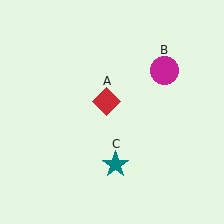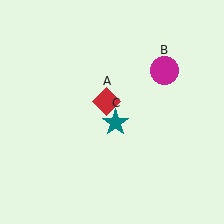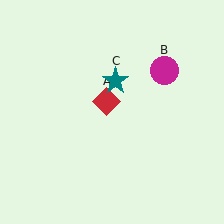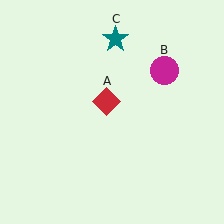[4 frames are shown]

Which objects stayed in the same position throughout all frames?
Red diamond (object A) and magenta circle (object B) remained stationary.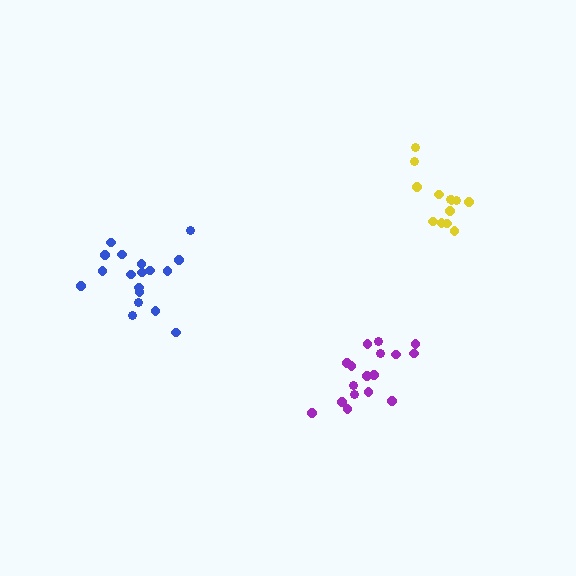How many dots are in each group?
Group 1: 17 dots, Group 2: 18 dots, Group 3: 13 dots (48 total).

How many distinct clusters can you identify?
There are 3 distinct clusters.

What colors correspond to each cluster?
The clusters are colored: purple, blue, yellow.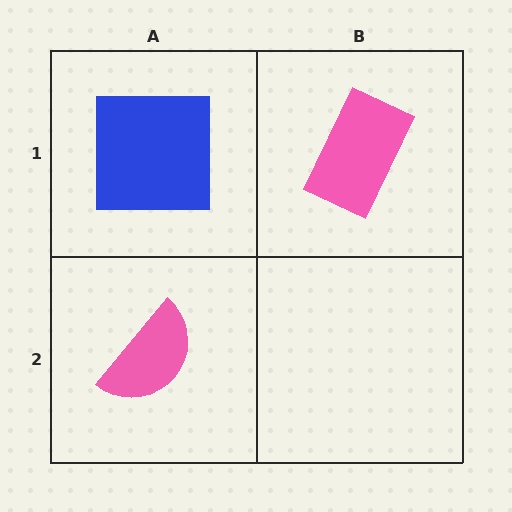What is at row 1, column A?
A blue square.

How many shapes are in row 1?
2 shapes.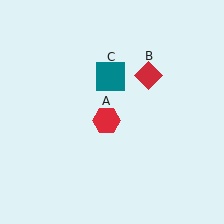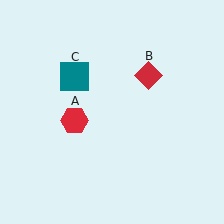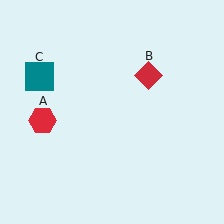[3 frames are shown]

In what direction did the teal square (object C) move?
The teal square (object C) moved left.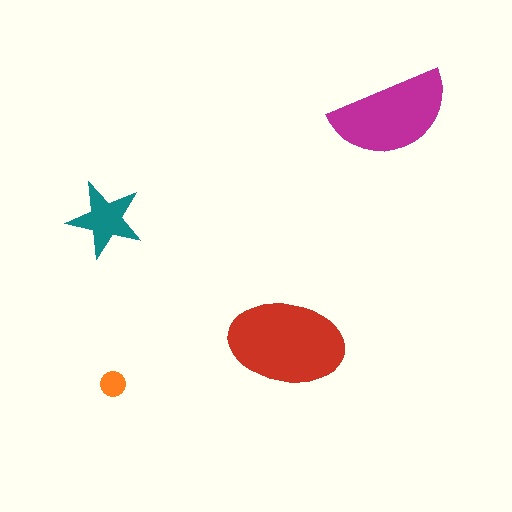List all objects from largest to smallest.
The red ellipse, the magenta semicircle, the teal star, the orange circle.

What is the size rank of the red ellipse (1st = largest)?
1st.